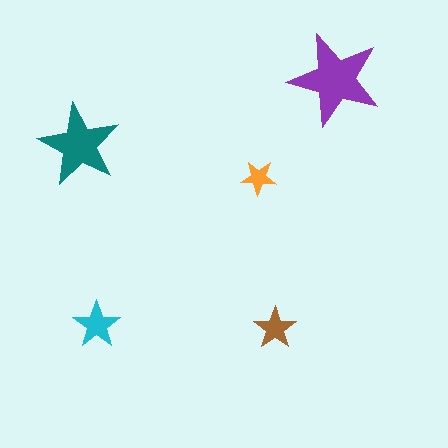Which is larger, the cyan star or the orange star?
The cyan one.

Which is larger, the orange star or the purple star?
The purple one.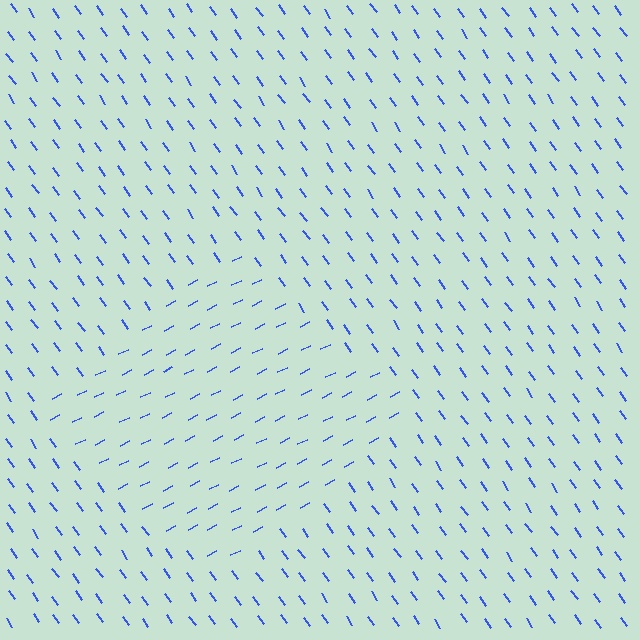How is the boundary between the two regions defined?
The boundary is defined purely by a change in line orientation (approximately 81 degrees difference). All lines are the same color and thickness.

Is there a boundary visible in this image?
Yes, there is a texture boundary formed by a change in line orientation.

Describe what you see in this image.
The image is filled with small blue line segments. A diamond region in the image has lines oriented differently from the surrounding lines, creating a visible texture boundary.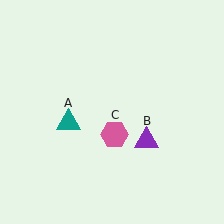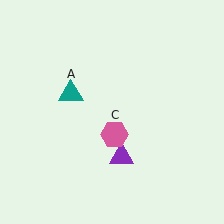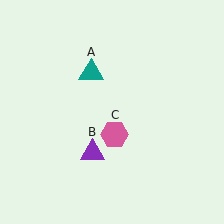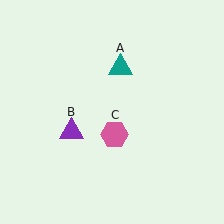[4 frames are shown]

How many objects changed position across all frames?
2 objects changed position: teal triangle (object A), purple triangle (object B).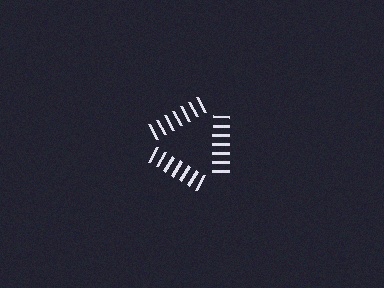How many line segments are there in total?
21 — 7 along each of the 3 edges.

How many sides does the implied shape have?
3 sides — the line-ends trace a triangle.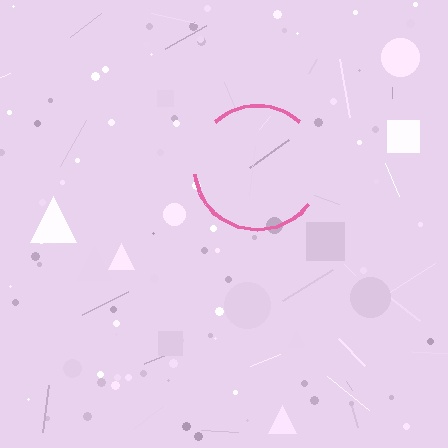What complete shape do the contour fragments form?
The contour fragments form a circle.